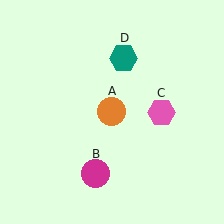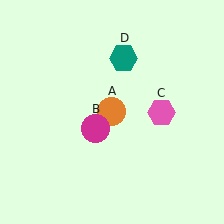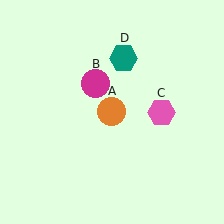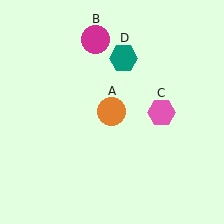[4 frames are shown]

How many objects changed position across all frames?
1 object changed position: magenta circle (object B).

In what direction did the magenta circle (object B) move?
The magenta circle (object B) moved up.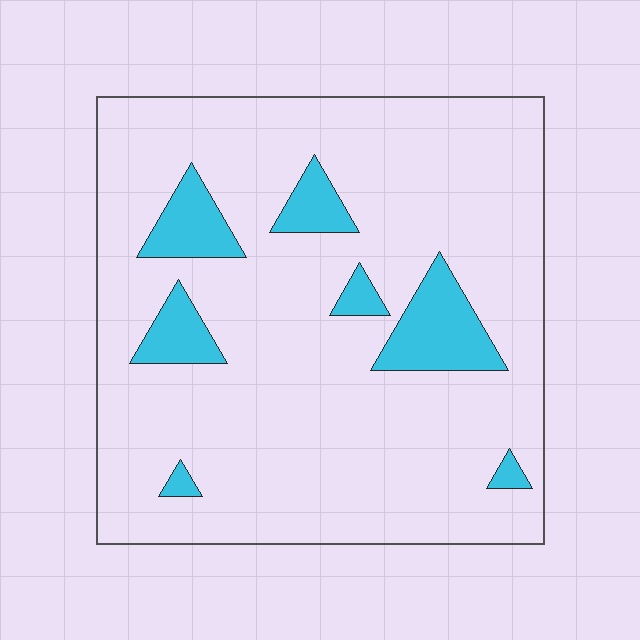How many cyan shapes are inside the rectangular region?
7.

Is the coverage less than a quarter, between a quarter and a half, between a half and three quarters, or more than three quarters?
Less than a quarter.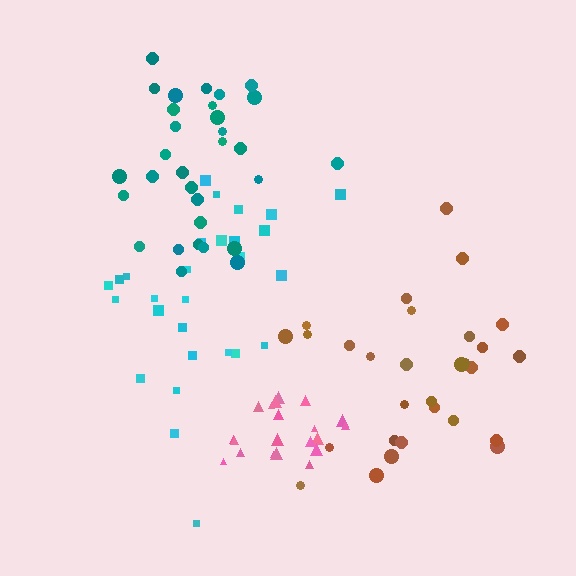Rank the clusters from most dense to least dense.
pink, teal, cyan, brown.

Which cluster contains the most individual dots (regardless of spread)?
Teal (31).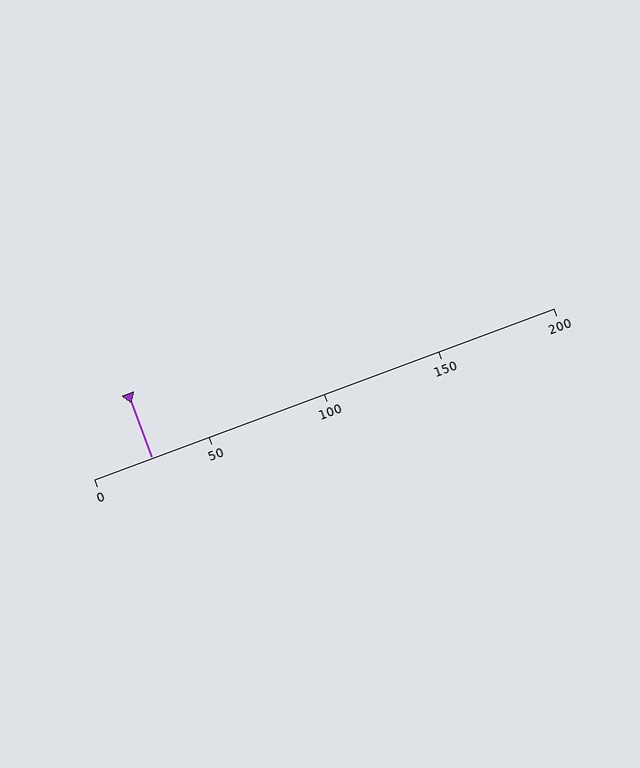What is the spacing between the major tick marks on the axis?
The major ticks are spaced 50 apart.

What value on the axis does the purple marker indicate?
The marker indicates approximately 25.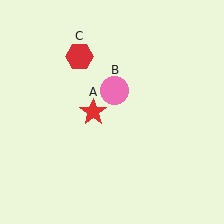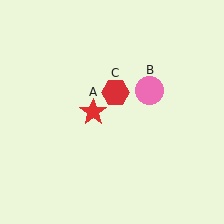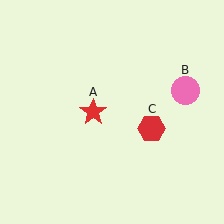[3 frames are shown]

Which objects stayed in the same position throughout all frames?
Red star (object A) remained stationary.